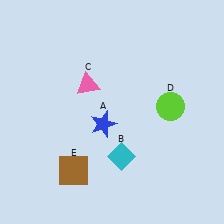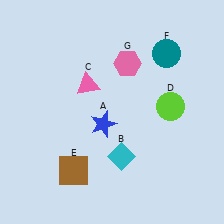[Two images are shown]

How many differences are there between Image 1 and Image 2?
There are 2 differences between the two images.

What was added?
A teal circle (F), a pink hexagon (G) were added in Image 2.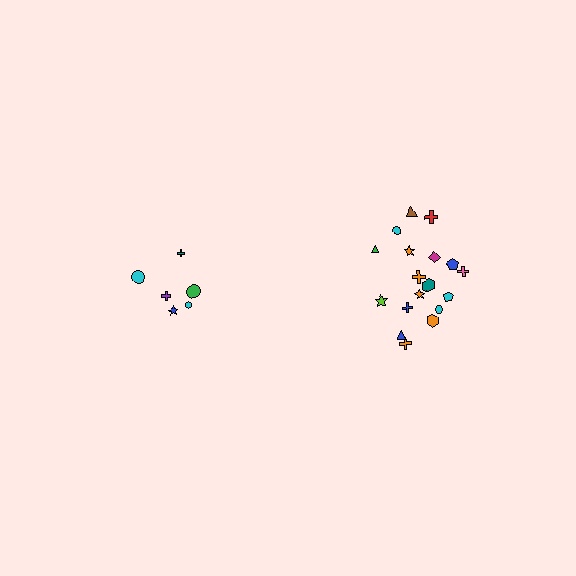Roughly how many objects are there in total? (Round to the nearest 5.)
Roughly 25 objects in total.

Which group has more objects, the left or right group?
The right group.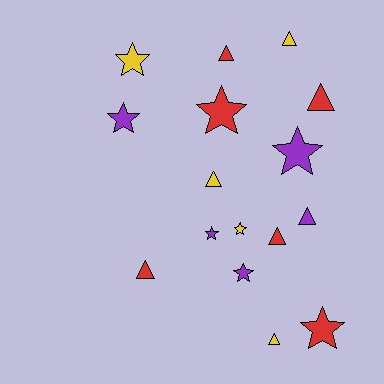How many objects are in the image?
There are 16 objects.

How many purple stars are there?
There are 4 purple stars.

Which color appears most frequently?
Red, with 6 objects.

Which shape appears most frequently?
Star, with 8 objects.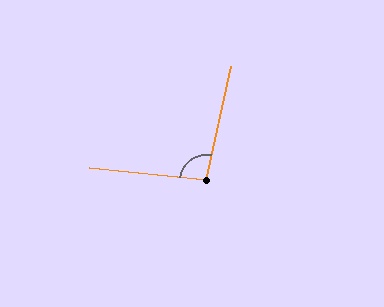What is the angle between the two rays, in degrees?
Approximately 96 degrees.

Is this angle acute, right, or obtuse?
It is obtuse.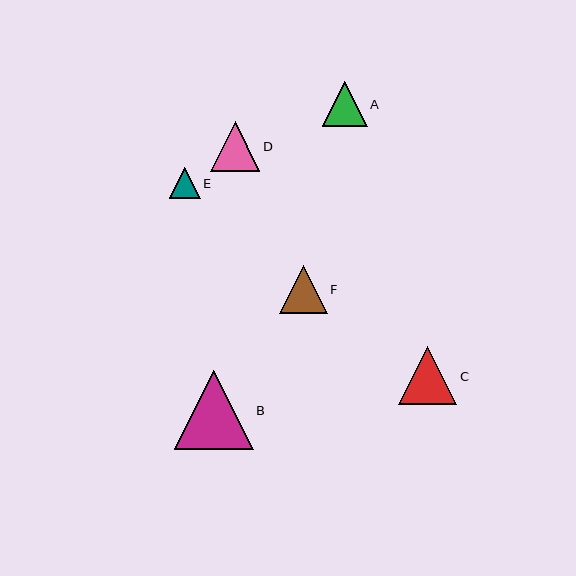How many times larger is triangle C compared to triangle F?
Triangle C is approximately 1.2 times the size of triangle F.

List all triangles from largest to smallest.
From largest to smallest: B, C, D, F, A, E.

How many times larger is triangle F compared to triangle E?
Triangle F is approximately 1.6 times the size of triangle E.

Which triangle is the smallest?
Triangle E is the smallest with a size of approximately 31 pixels.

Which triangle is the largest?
Triangle B is the largest with a size of approximately 78 pixels.